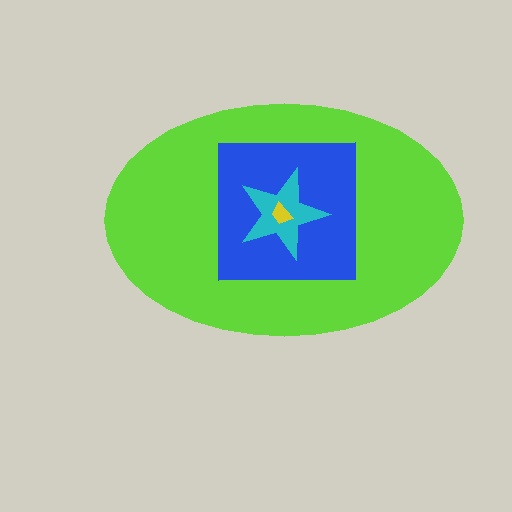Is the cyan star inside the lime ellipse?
Yes.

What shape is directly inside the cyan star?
The yellow trapezoid.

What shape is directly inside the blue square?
The cyan star.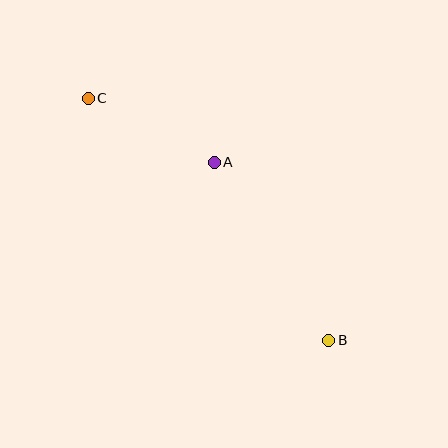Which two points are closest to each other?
Points A and C are closest to each other.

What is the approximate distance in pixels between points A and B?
The distance between A and B is approximately 212 pixels.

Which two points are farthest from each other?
Points B and C are farthest from each other.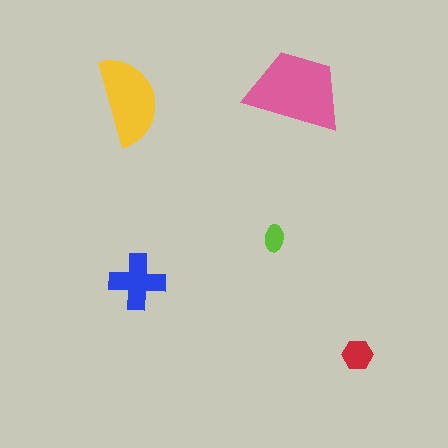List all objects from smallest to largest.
The lime ellipse, the red hexagon, the blue cross, the yellow semicircle, the pink trapezoid.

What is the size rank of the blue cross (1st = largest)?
3rd.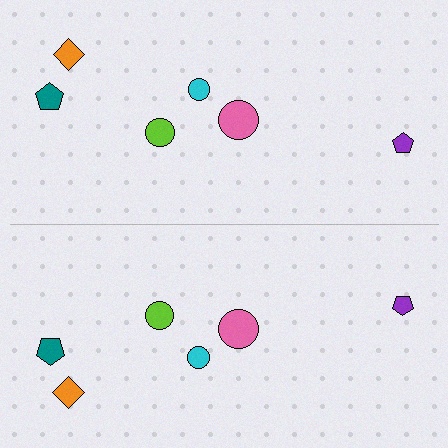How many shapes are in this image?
There are 12 shapes in this image.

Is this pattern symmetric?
Yes, this pattern has bilateral (reflection) symmetry.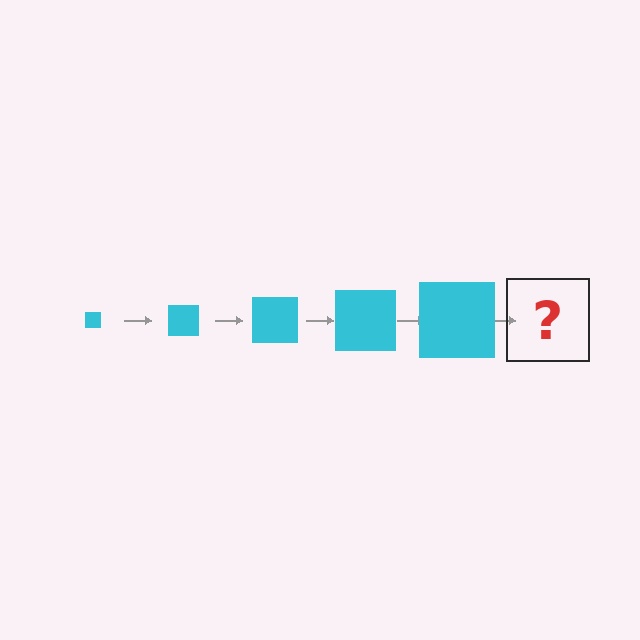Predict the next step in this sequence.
The next step is a cyan square, larger than the previous one.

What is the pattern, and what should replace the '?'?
The pattern is that the square gets progressively larger each step. The '?' should be a cyan square, larger than the previous one.